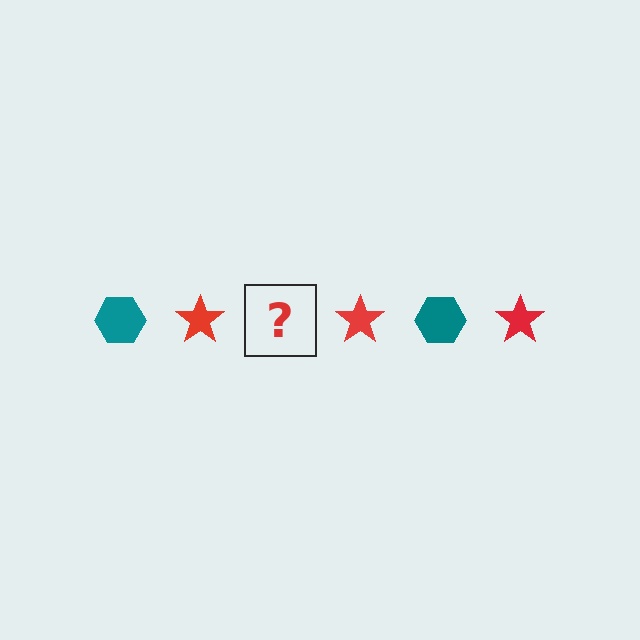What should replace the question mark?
The question mark should be replaced with a teal hexagon.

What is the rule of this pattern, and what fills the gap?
The rule is that the pattern alternates between teal hexagon and red star. The gap should be filled with a teal hexagon.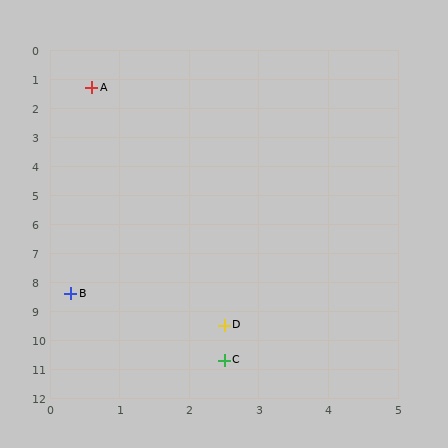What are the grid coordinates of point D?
Point D is at approximately (2.5, 9.5).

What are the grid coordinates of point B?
Point B is at approximately (0.3, 8.4).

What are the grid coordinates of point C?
Point C is at approximately (2.5, 10.7).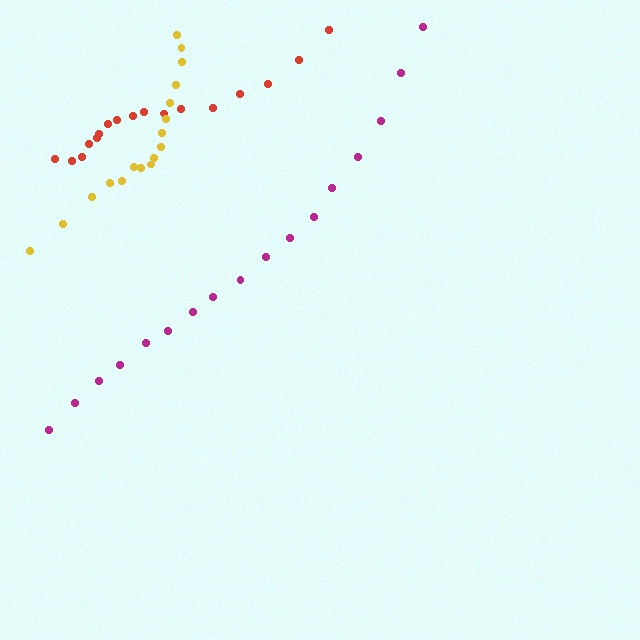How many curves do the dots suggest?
There are 3 distinct paths.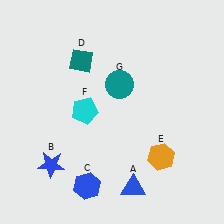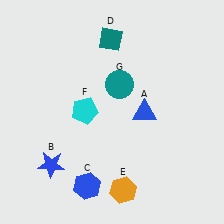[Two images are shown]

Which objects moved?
The objects that moved are: the blue triangle (A), the teal diamond (D), the orange hexagon (E).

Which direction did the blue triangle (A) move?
The blue triangle (A) moved up.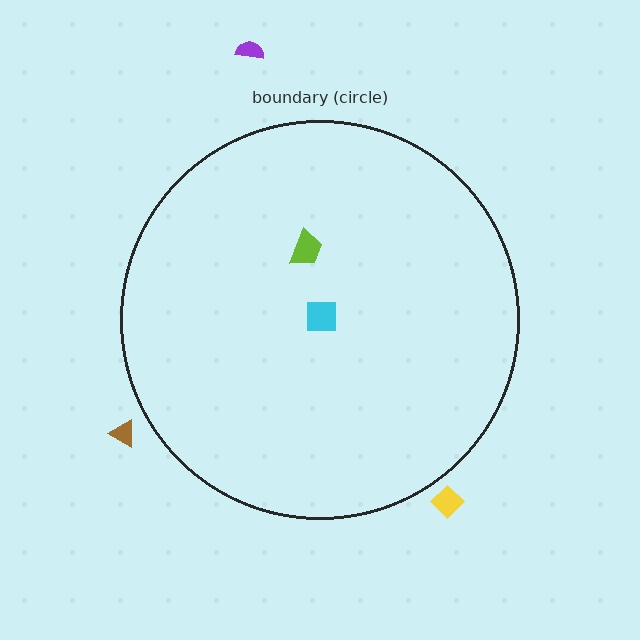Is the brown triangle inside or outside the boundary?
Outside.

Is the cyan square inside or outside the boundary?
Inside.